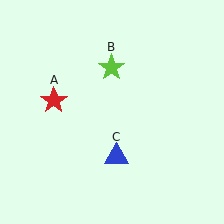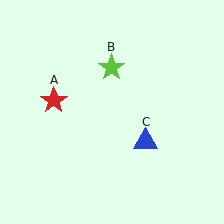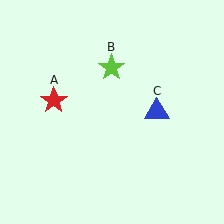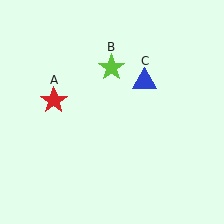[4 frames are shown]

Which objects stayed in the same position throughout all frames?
Red star (object A) and lime star (object B) remained stationary.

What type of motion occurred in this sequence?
The blue triangle (object C) rotated counterclockwise around the center of the scene.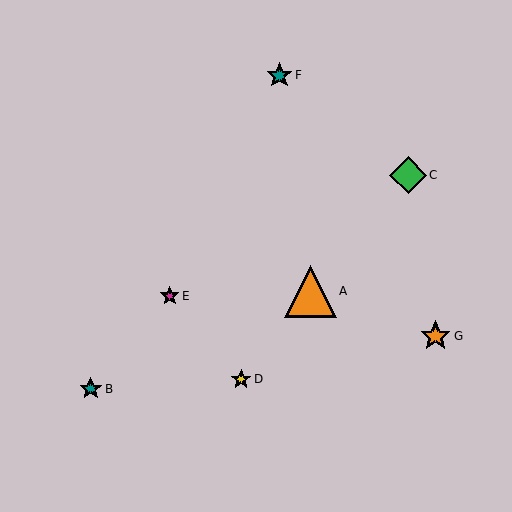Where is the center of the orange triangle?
The center of the orange triangle is at (310, 291).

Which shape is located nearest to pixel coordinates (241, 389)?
The yellow star (labeled D) at (241, 379) is nearest to that location.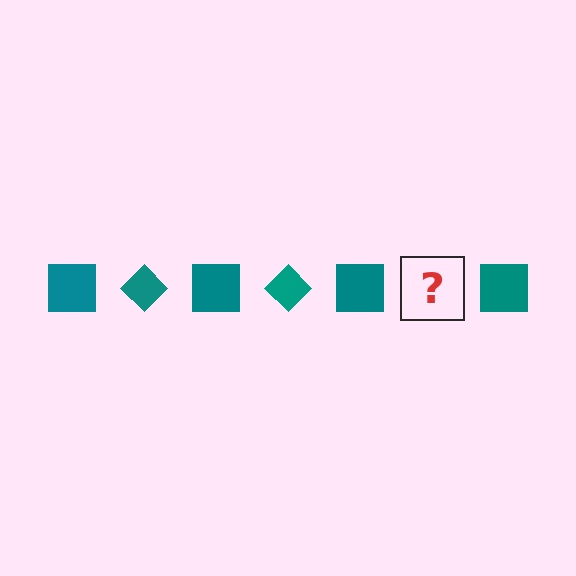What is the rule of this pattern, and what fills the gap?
The rule is that the pattern cycles through square, diamond shapes in teal. The gap should be filled with a teal diamond.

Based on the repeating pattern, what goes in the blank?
The blank should be a teal diamond.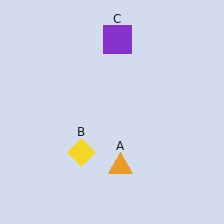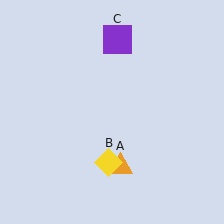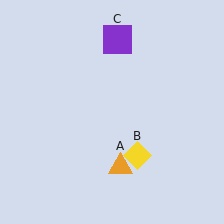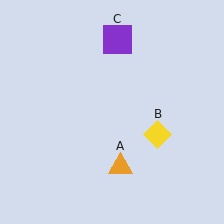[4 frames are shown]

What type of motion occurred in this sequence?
The yellow diamond (object B) rotated counterclockwise around the center of the scene.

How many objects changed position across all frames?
1 object changed position: yellow diamond (object B).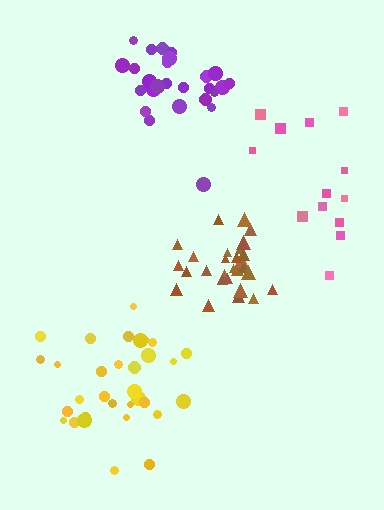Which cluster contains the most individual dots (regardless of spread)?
Yellow (32).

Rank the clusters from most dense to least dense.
brown, yellow, purple, pink.